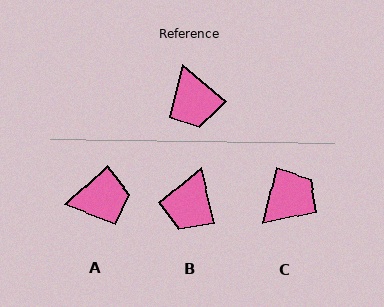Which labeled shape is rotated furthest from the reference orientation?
C, about 117 degrees away.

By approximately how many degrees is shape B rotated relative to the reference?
Approximately 36 degrees clockwise.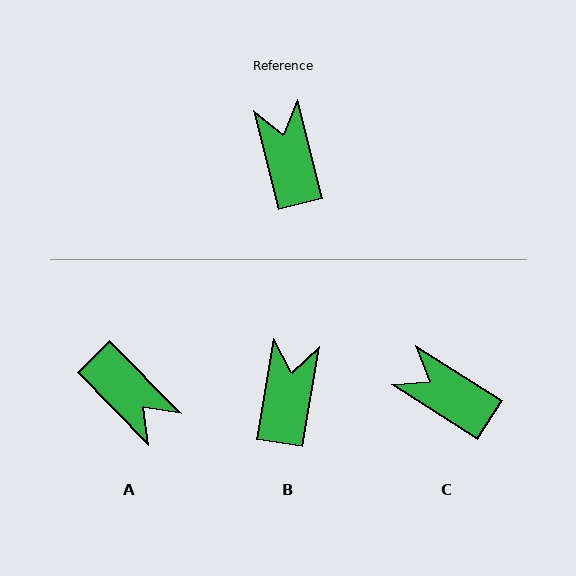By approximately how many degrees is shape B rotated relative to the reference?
Approximately 24 degrees clockwise.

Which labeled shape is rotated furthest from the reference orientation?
A, about 149 degrees away.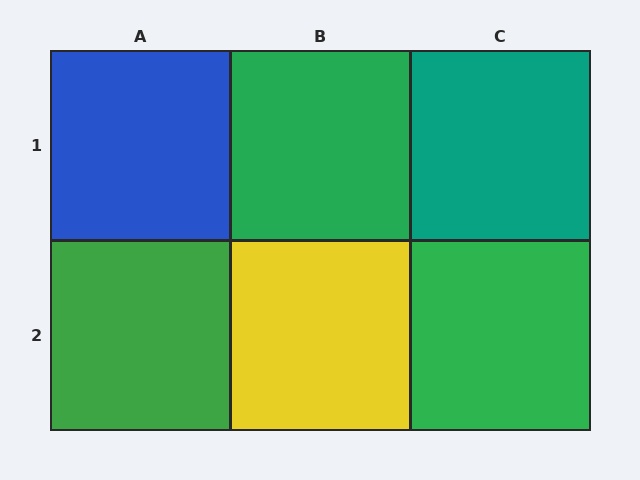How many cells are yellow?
1 cell is yellow.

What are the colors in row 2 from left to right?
Green, yellow, green.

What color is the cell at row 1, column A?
Blue.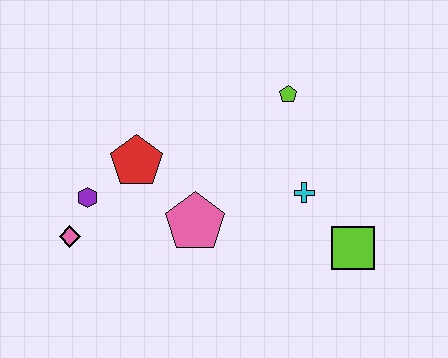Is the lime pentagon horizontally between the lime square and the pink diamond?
Yes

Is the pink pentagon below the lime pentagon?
Yes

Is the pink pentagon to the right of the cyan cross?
No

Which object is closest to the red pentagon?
The purple hexagon is closest to the red pentagon.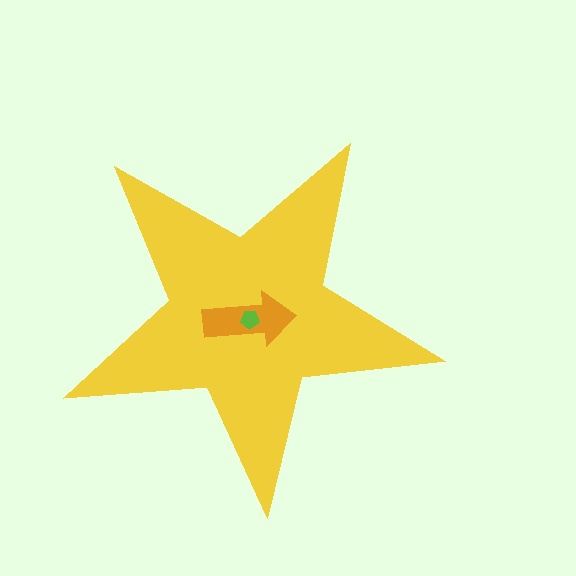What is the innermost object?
The lime pentagon.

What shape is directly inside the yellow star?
The orange arrow.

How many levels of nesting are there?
3.